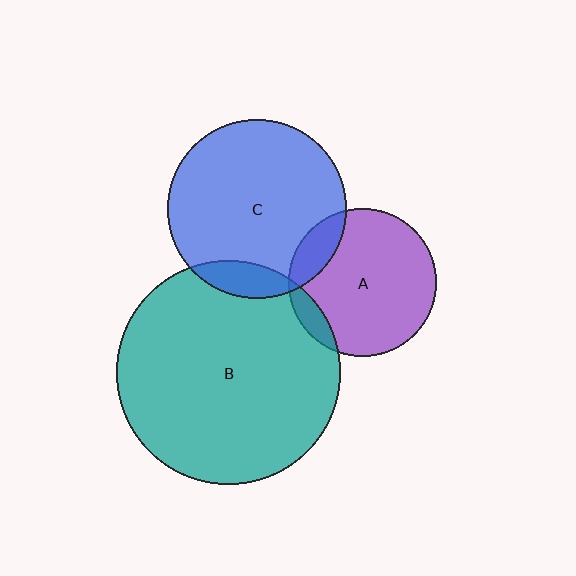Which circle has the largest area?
Circle B (teal).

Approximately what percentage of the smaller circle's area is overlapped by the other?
Approximately 10%.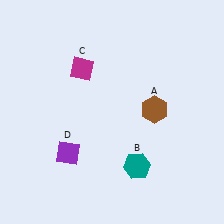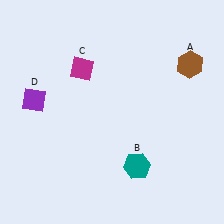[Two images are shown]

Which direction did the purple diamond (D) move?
The purple diamond (D) moved up.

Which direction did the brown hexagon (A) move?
The brown hexagon (A) moved up.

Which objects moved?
The objects that moved are: the brown hexagon (A), the purple diamond (D).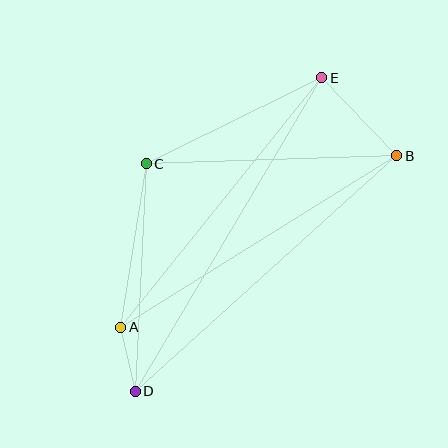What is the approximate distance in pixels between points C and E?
The distance between C and E is approximately 195 pixels.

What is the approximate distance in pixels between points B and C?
The distance between B and C is approximately 250 pixels.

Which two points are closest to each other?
Points A and D are closest to each other.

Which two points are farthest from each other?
Points D and E are farthest from each other.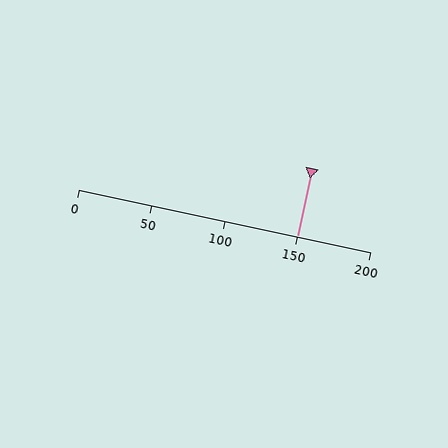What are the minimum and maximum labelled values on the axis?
The axis runs from 0 to 200.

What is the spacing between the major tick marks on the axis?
The major ticks are spaced 50 apart.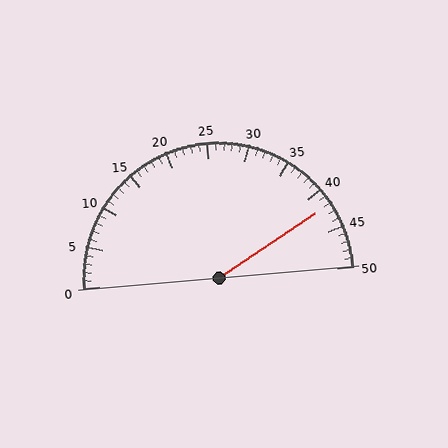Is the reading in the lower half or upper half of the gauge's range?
The reading is in the upper half of the range (0 to 50).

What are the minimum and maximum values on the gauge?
The gauge ranges from 0 to 50.